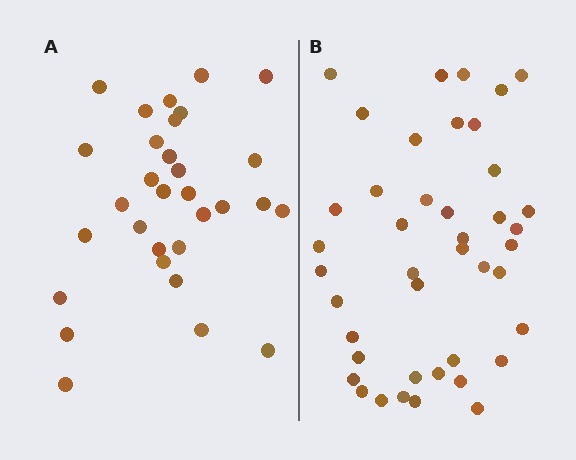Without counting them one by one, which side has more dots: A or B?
Region B (the right region) has more dots.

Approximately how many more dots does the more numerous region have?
Region B has roughly 12 or so more dots than region A.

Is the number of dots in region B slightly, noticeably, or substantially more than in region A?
Region B has noticeably more, but not dramatically so. The ratio is roughly 1.4 to 1.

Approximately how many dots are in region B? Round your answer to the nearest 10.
About 40 dots. (The exact count is 42, which rounds to 40.)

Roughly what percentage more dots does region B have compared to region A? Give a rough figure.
About 35% more.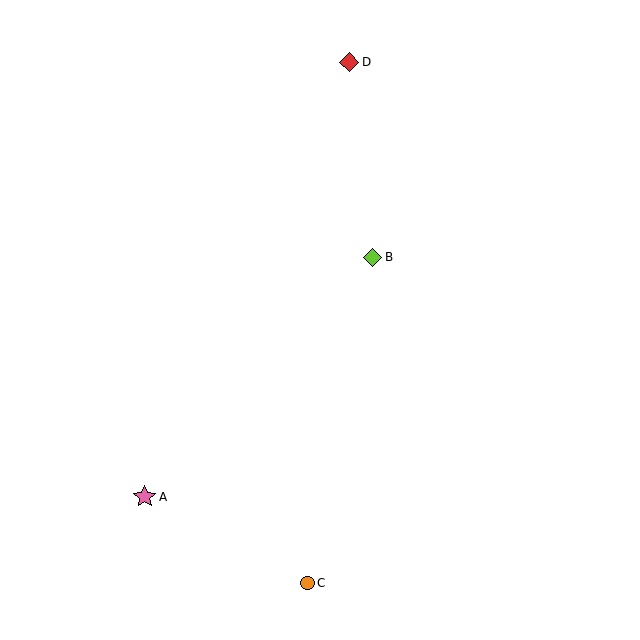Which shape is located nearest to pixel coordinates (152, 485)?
The pink star (labeled A) at (145, 497) is nearest to that location.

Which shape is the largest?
The pink star (labeled A) is the largest.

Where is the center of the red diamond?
The center of the red diamond is at (349, 62).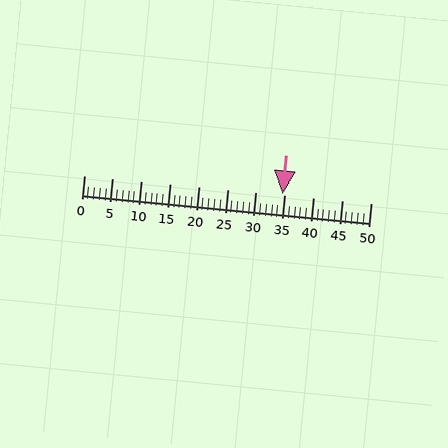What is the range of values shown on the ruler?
The ruler shows values from 0 to 50.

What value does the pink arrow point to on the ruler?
The pink arrow points to approximately 35.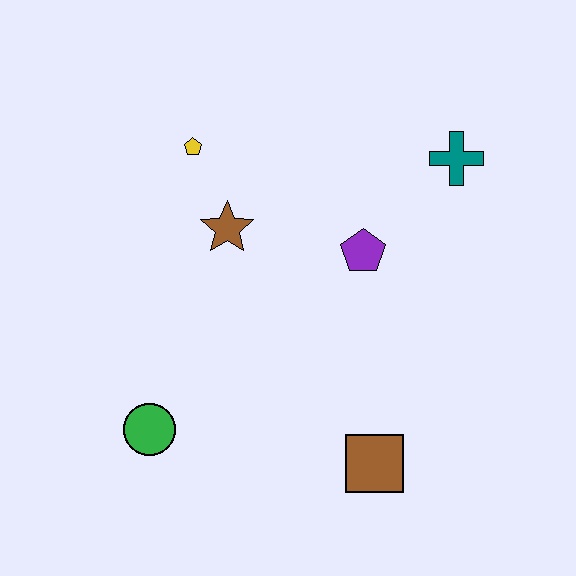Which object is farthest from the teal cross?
The green circle is farthest from the teal cross.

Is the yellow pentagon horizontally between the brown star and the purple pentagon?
No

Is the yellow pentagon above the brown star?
Yes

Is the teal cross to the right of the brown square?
Yes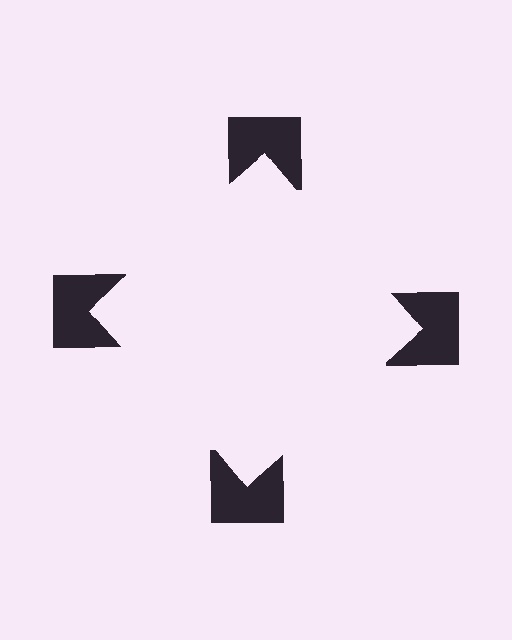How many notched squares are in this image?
There are 4 — one at each vertex of the illusory square.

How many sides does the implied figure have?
4 sides.